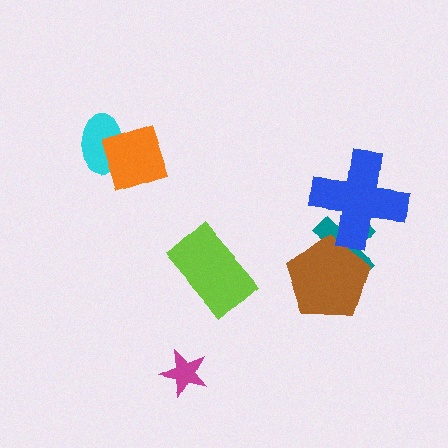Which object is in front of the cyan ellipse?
The orange diamond is in front of the cyan ellipse.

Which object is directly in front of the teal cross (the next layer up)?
The brown pentagon is directly in front of the teal cross.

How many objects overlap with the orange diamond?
1 object overlaps with the orange diamond.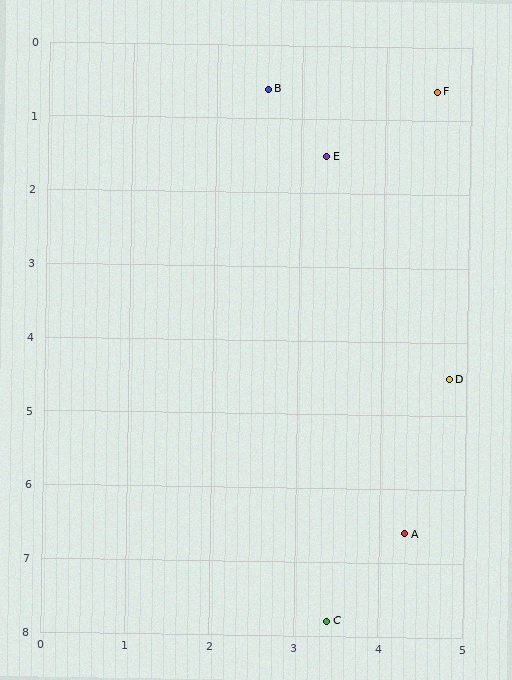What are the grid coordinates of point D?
Point D is at approximately (4.8, 4.5).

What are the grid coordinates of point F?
Point F is at approximately (4.6, 0.6).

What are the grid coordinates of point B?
Point B is at approximately (2.6, 0.6).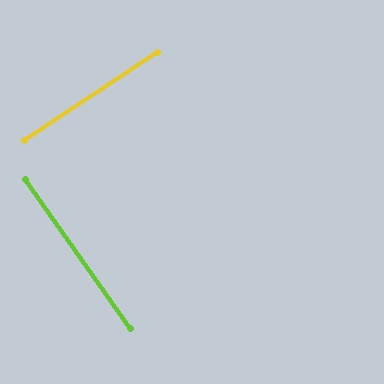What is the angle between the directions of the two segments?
Approximately 88 degrees.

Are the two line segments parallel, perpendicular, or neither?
Perpendicular — they meet at approximately 88°.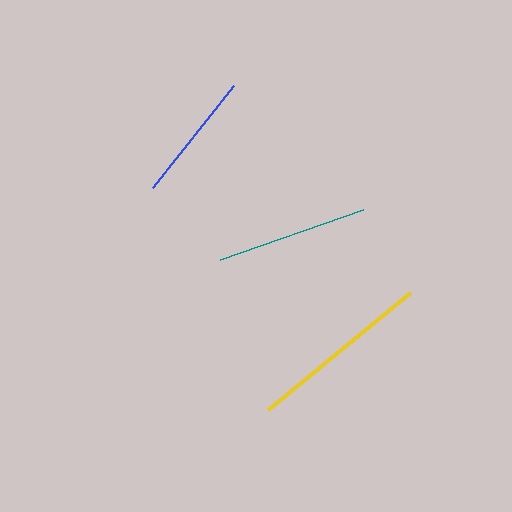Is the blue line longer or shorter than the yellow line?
The yellow line is longer than the blue line.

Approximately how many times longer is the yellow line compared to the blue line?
The yellow line is approximately 1.4 times the length of the blue line.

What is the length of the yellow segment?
The yellow segment is approximately 185 pixels long.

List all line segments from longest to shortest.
From longest to shortest: yellow, teal, blue.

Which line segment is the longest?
The yellow line is the longest at approximately 185 pixels.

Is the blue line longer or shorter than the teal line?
The teal line is longer than the blue line.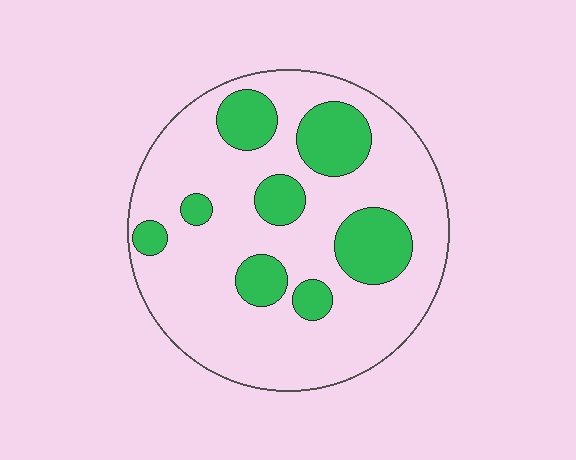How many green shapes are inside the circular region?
8.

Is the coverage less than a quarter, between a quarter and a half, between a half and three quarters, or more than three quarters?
Less than a quarter.